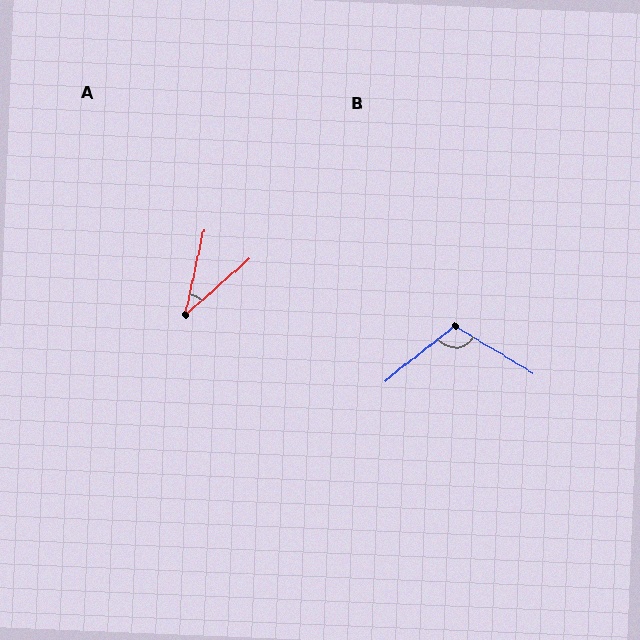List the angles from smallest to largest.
A (36°), B (111°).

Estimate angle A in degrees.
Approximately 36 degrees.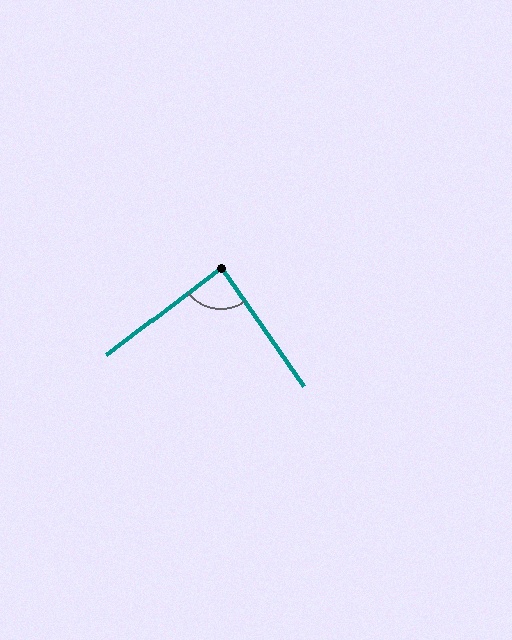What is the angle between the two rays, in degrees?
Approximately 87 degrees.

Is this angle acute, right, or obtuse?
It is approximately a right angle.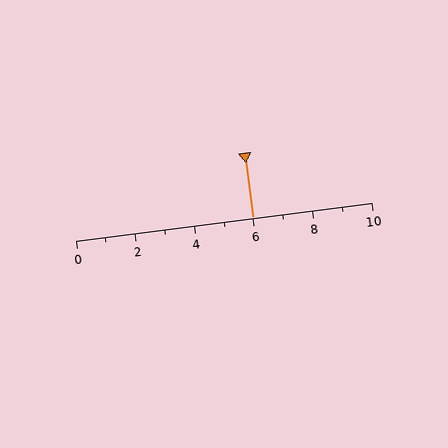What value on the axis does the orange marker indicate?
The marker indicates approximately 6.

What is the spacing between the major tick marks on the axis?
The major ticks are spaced 2 apart.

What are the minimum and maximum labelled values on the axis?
The axis runs from 0 to 10.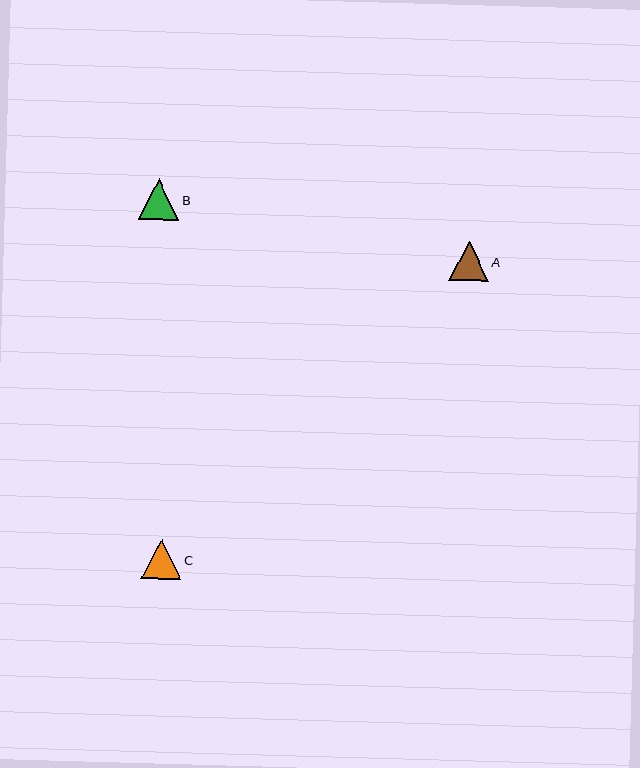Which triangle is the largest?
Triangle B is the largest with a size of approximately 41 pixels.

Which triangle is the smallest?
Triangle A is the smallest with a size of approximately 39 pixels.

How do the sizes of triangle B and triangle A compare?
Triangle B and triangle A are approximately the same size.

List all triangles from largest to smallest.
From largest to smallest: B, C, A.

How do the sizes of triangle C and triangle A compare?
Triangle C and triangle A are approximately the same size.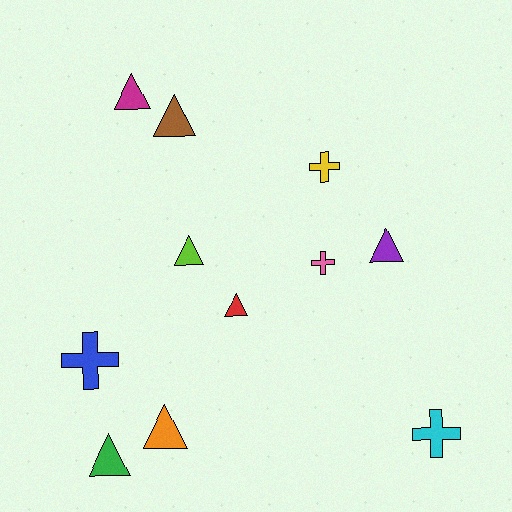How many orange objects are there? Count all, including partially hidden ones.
There is 1 orange object.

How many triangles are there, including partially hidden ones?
There are 7 triangles.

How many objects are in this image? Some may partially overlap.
There are 11 objects.